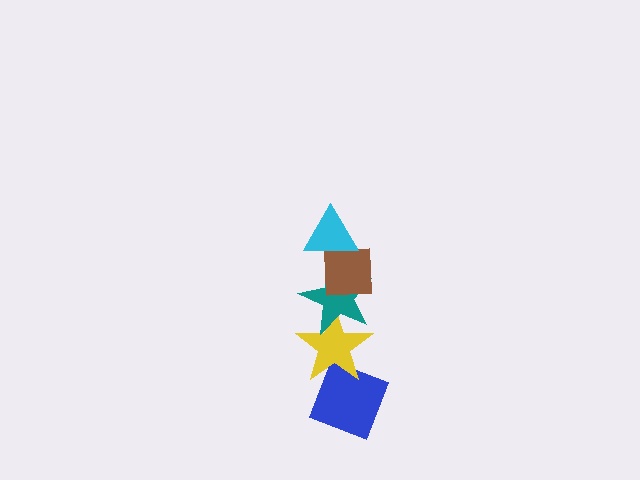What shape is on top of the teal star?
The brown square is on top of the teal star.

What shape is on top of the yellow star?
The teal star is on top of the yellow star.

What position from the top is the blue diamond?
The blue diamond is 5th from the top.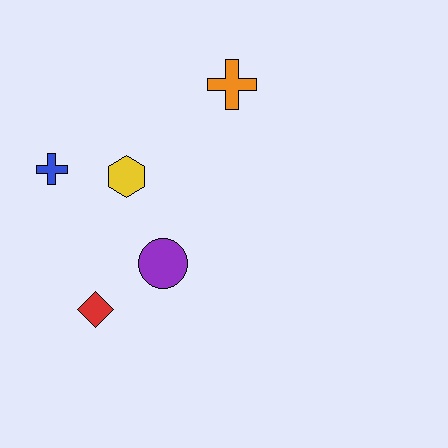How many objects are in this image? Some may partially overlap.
There are 5 objects.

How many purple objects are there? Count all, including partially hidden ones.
There is 1 purple object.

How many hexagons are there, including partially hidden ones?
There is 1 hexagon.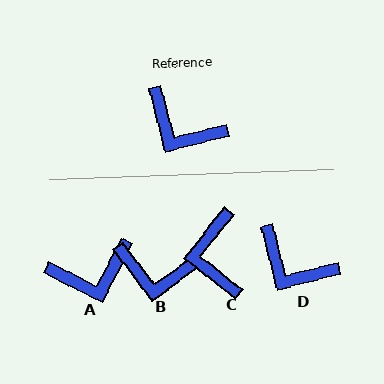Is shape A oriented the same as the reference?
No, it is off by about 49 degrees.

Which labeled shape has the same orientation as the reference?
D.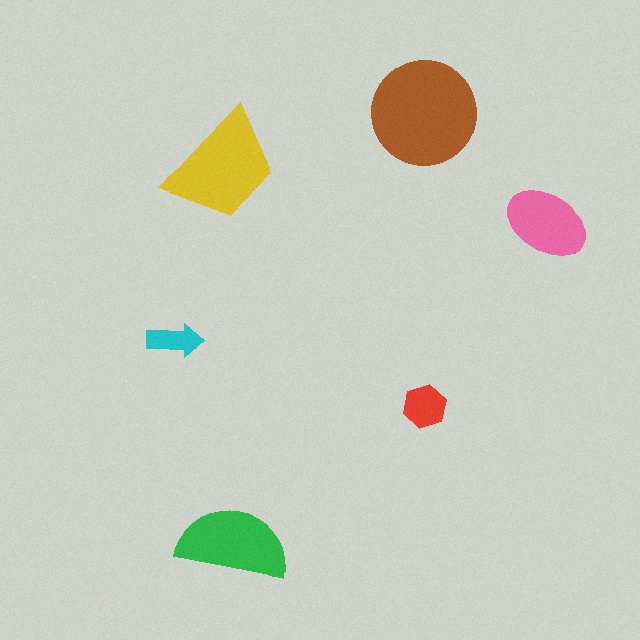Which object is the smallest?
The cyan arrow.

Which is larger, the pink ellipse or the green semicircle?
The green semicircle.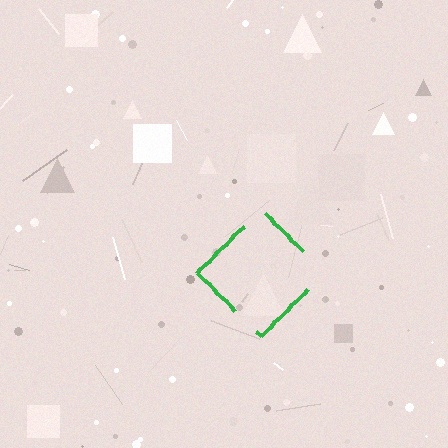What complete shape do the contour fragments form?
The contour fragments form a diamond.